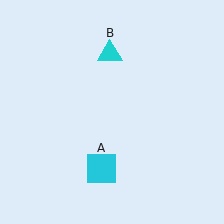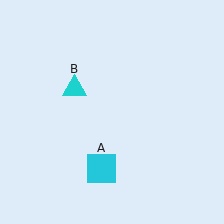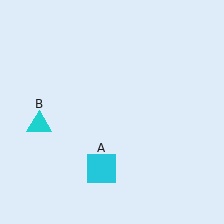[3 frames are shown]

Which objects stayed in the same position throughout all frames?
Cyan square (object A) remained stationary.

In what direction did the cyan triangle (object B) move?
The cyan triangle (object B) moved down and to the left.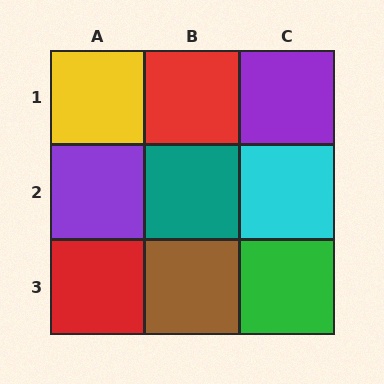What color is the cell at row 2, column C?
Cyan.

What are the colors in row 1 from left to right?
Yellow, red, purple.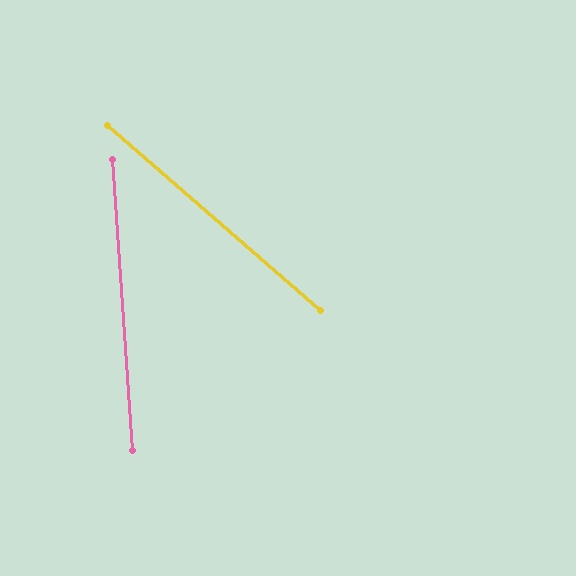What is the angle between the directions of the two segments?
Approximately 45 degrees.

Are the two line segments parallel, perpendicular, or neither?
Neither parallel nor perpendicular — they differ by about 45°.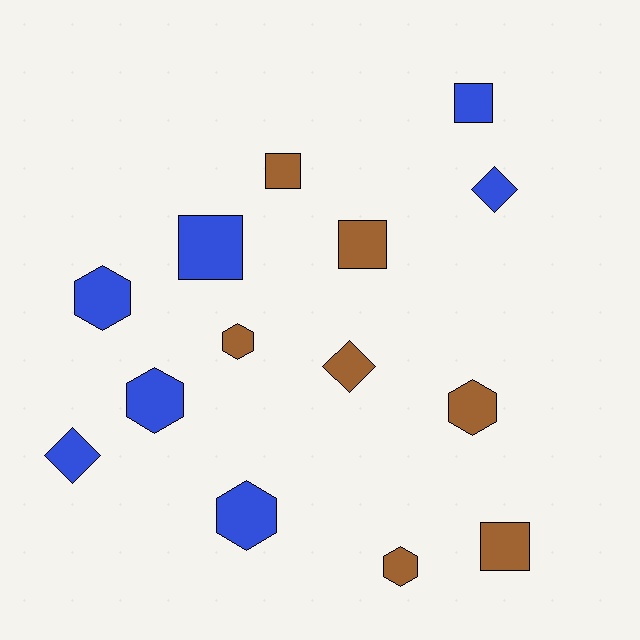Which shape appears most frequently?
Hexagon, with 6 objects.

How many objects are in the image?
There are 14 objects.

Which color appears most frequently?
Brown, with 7 objects.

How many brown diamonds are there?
There is 1 brown diamond.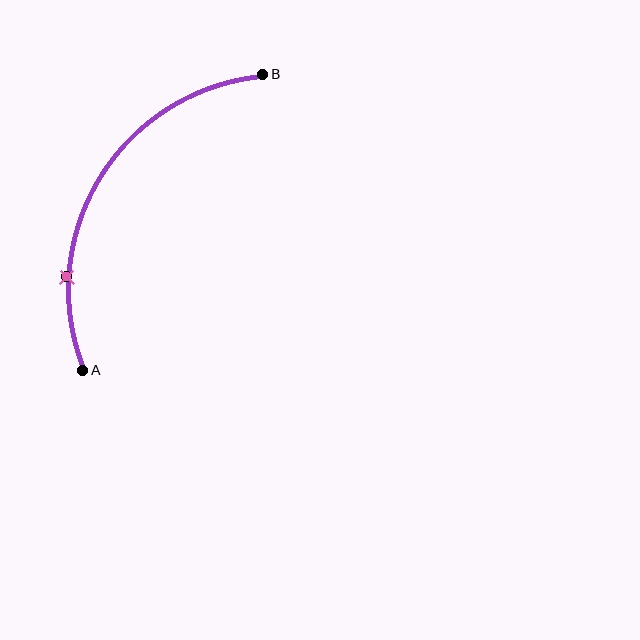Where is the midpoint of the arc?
The arc midpoint is the point on the curve farthest from the straight line joining A and B. It sits to the left of that line.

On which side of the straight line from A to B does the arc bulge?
The arc bulges to the left of the straight line connecting A and B.